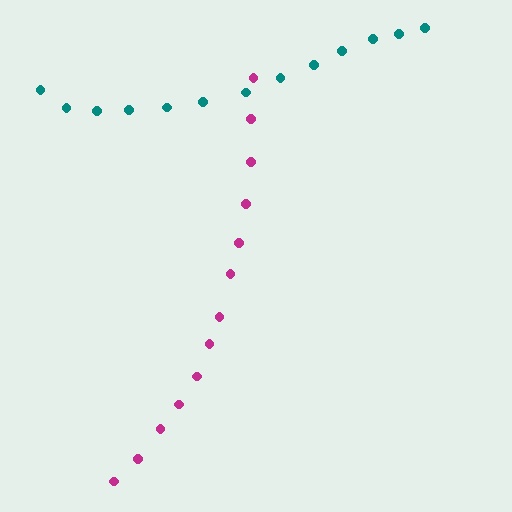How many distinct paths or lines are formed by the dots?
There are 2 distinct paths.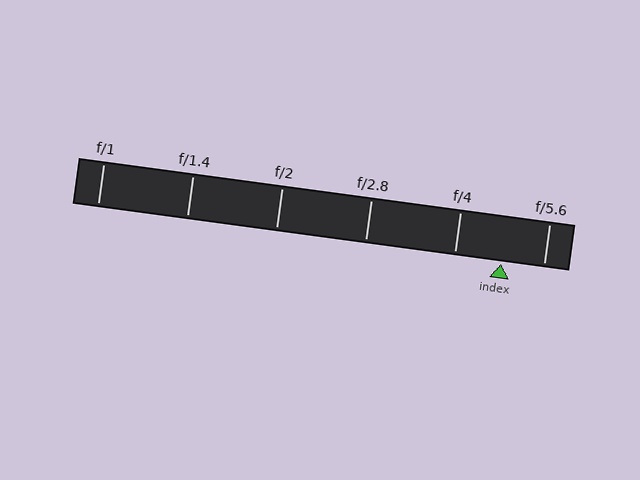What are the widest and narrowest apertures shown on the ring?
The widest aperture shown is f/1 and the narrowest is f/5.6.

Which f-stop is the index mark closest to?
The index mark is closest to f/5.6.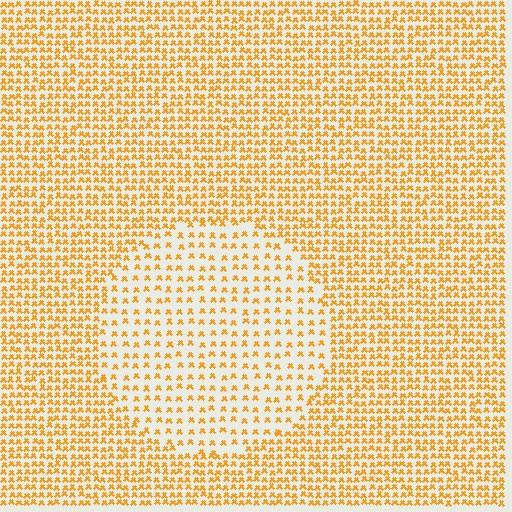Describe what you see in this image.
The image contains small orange elements arranged at two different densities. A circle-shaped region is visible where the elements are less densely packed than the surrounding area.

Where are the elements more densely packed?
The elements are more densely packed outside the circle boundary.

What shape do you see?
I see a circle.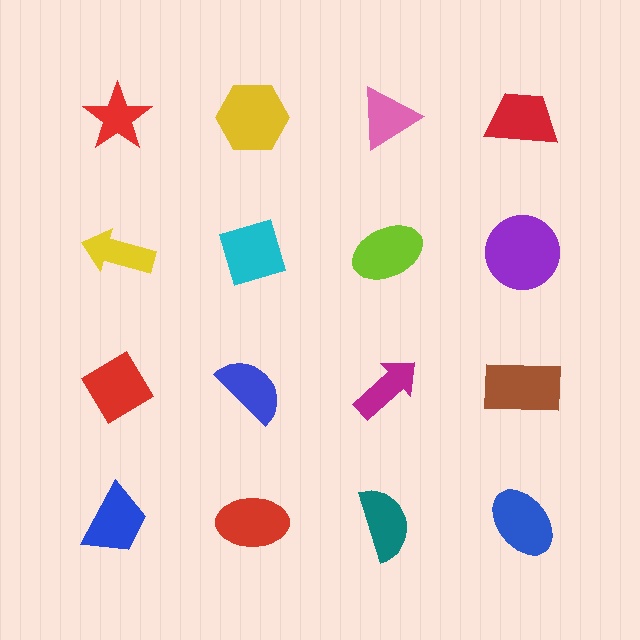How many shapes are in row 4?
4 shapes.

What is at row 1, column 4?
A red trapezoid.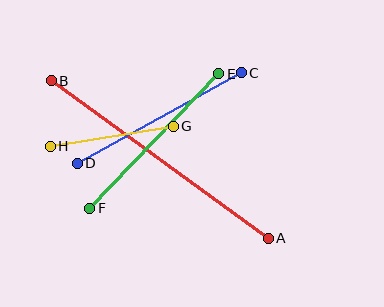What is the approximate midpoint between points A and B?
The midpoint is at approximately (160, 159) pixels.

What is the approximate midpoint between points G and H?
The midpoint is at approximately (112, 136) pixels.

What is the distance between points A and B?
The distance is approximately 268 pixels.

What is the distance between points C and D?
The distance is approximately 187 pixels.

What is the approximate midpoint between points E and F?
The midpoint is at approximately (154, 141) pixels.